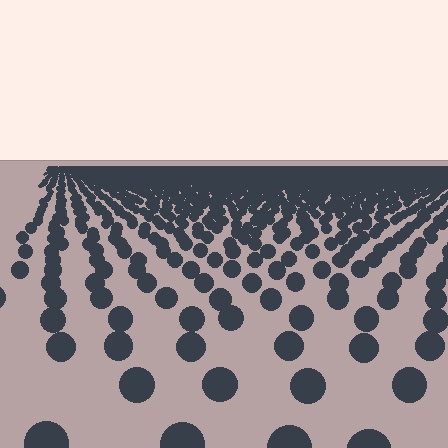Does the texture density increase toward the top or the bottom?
Density increases toward the top.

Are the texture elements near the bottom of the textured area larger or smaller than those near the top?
Larger. Near the bottom, elements are closer to the viewer and appear at a bigger on-screen size.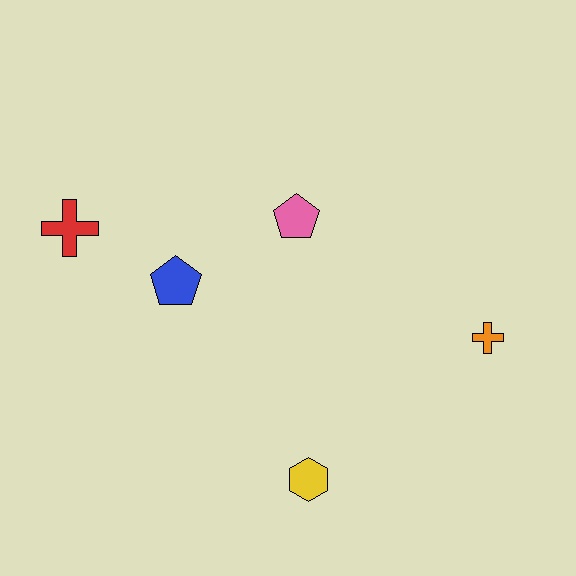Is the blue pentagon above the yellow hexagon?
Yes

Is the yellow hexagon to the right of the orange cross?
No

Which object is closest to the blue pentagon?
The red cross is closest to the blue pentagon.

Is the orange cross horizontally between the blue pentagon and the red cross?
No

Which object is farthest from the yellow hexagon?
The red cross is farthest from the yellow hexagon.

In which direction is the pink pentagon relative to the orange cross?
The pink pentagon is to the left of the orange cross.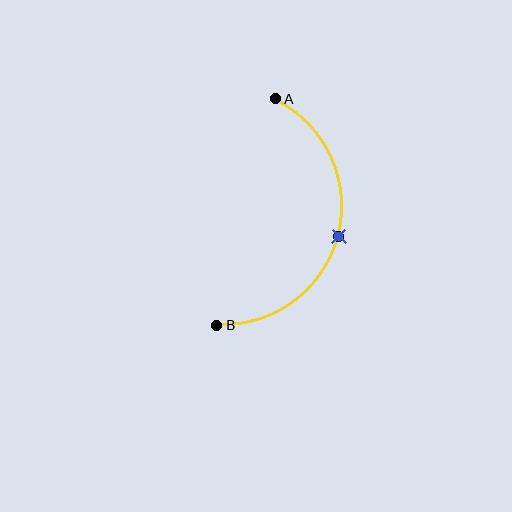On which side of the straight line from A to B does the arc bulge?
The arc bulges to the right of the straight line connecting A and B.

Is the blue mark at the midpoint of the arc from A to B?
Yes. The blue mark lies on the arc at equal arc-length from both A and B — it is the arc midpoint.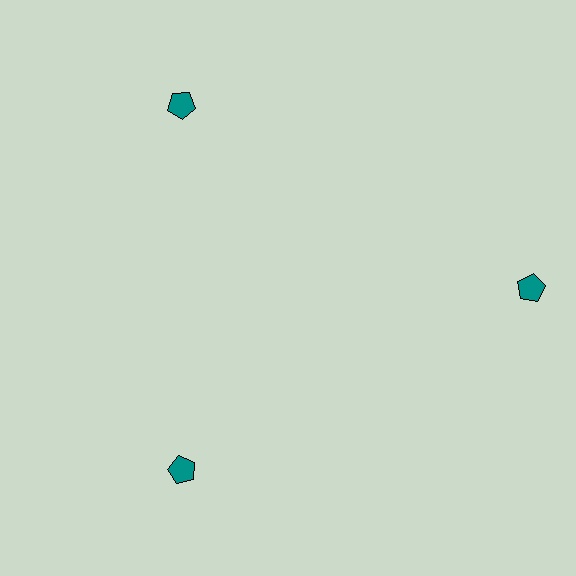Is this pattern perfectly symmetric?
No. The 3 teal pentagons are arranged in a ring, but one element near the 3 o'clock position is pushed outward from the center, breaking the 3-fold rotational symmetry.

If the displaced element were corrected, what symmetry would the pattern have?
It would have 3-fold rotational symmetry — the pattern would map onto itself every 120 degrees.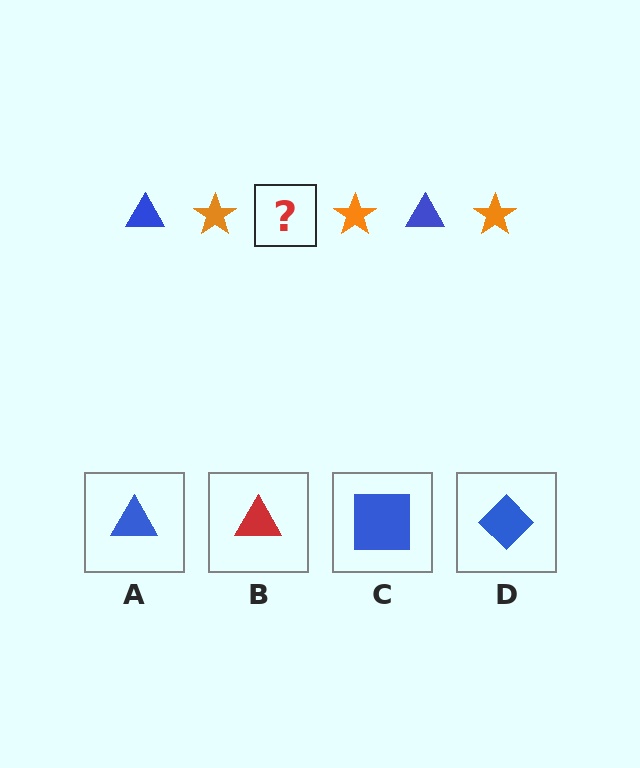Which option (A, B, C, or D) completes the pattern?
A.